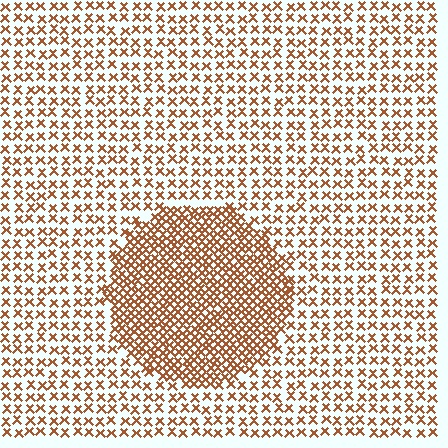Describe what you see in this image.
The image contains small brown elements arranged at two different densities. A circle-shaped region is visible where the elements are more densely packed than the surrounding area.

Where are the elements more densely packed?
The elements are more densely packed inside the circle boundary.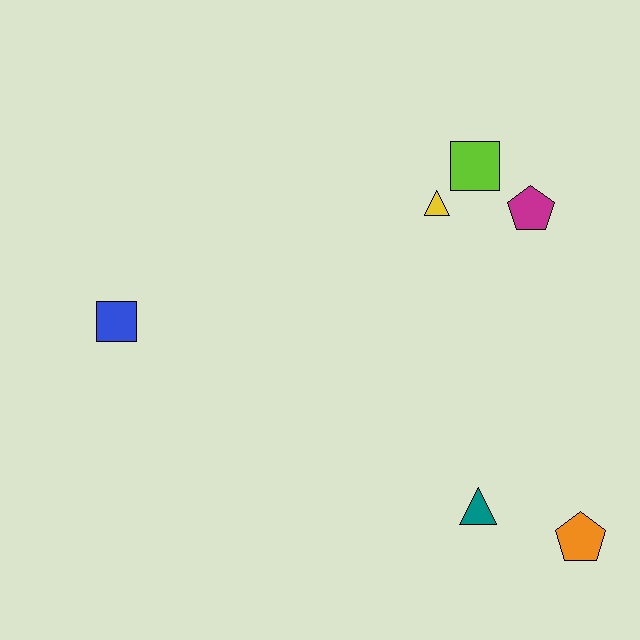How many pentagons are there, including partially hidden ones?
There are 2 pentagons.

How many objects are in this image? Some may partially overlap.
There are 6 objects.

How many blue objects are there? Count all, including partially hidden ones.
There is 1 blue object.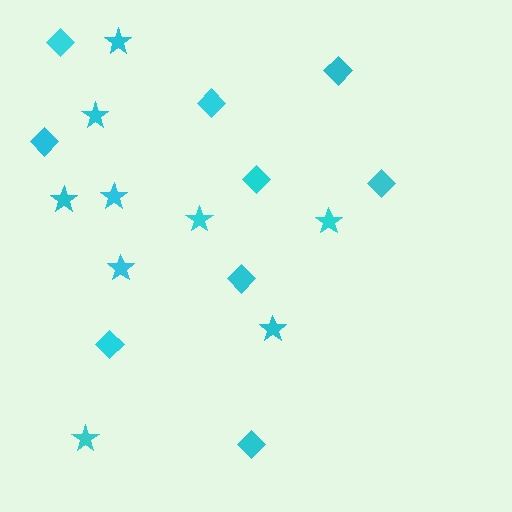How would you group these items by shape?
There are 2 groups: one group of diamonds (9) and one group of stars (9).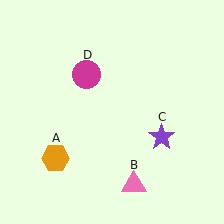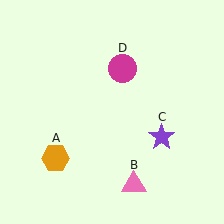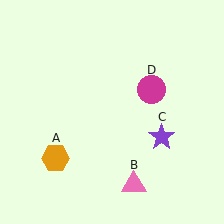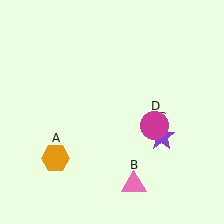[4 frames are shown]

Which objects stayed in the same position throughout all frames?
Orange hexagon (object A) and pink triangle (object B) and purple star (object C) remained stationary.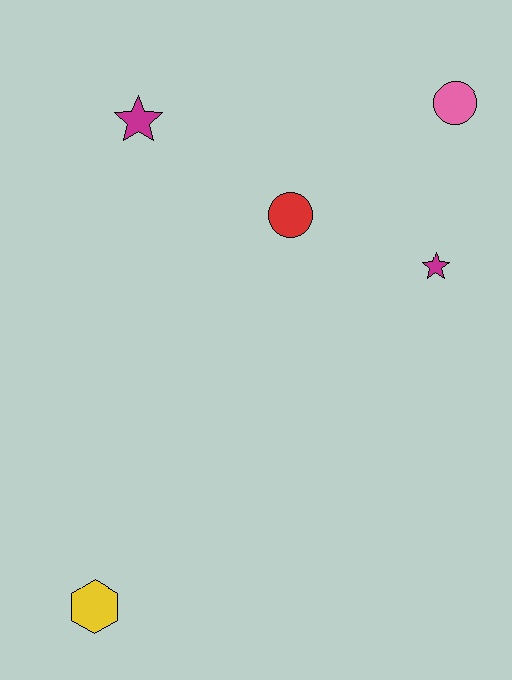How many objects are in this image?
There are 5 objects.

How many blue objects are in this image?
There are no blue objects.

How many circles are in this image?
There are 2 circles.